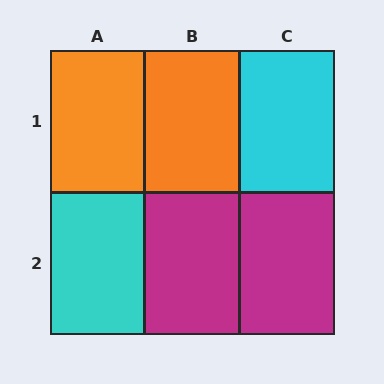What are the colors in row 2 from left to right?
Cyan, magenta, magenta.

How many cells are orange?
2 cells are orange.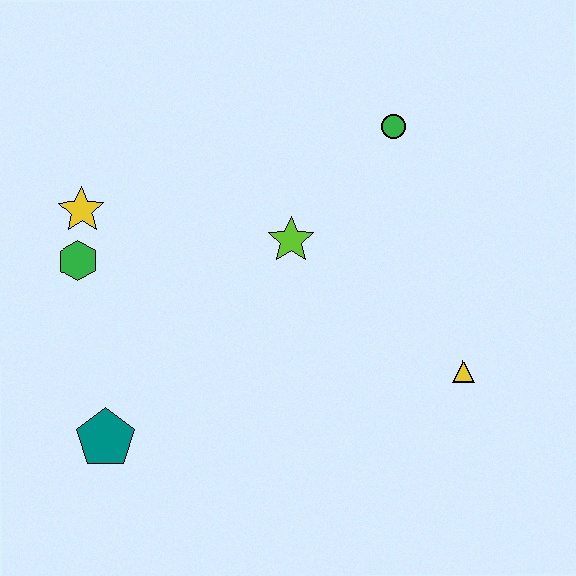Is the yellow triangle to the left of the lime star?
No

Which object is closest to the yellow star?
The green hexagon is closest to the yellow star.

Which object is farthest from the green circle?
The teal pentagon is farthest from the green circle.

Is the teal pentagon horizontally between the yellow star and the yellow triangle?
Yes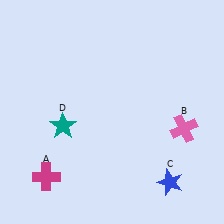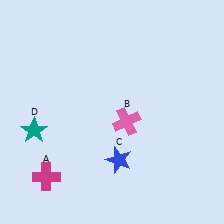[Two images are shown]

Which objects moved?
The objects that moved are: the pink cross (B), the blue star (C), the teal star (D).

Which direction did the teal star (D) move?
The teal star (D) moved left.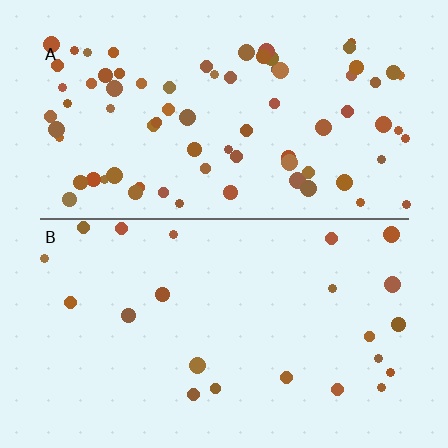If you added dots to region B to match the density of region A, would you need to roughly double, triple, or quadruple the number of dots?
Approximately triple.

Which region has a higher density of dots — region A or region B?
A (the top).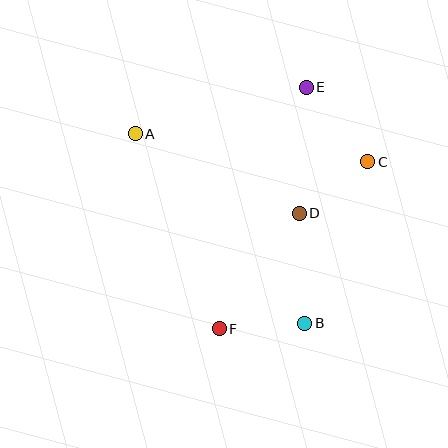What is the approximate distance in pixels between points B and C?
The distance between B and C is approximately 173 pixels.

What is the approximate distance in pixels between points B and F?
The distance between B and F is approximately 86 pixels.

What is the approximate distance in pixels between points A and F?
The distance between A and F is approximately 212 pixels.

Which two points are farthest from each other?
Points E and F are farthest from each other.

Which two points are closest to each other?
Points C and D are closest to each other.